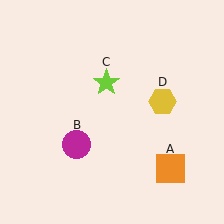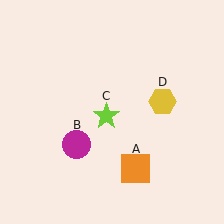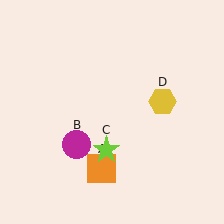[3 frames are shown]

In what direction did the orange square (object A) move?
The orange square (object A) moved left.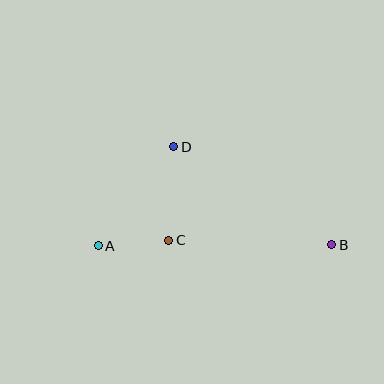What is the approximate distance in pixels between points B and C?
The distance between B and C is approximately 163 pixels.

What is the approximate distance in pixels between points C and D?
The distance between C and D is approximately 94 pixels.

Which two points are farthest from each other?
Points A and B are farthest from each other.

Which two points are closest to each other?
Points A and C are closest to each other.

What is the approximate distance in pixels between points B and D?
The distance between B and D is approximately 186 pixels.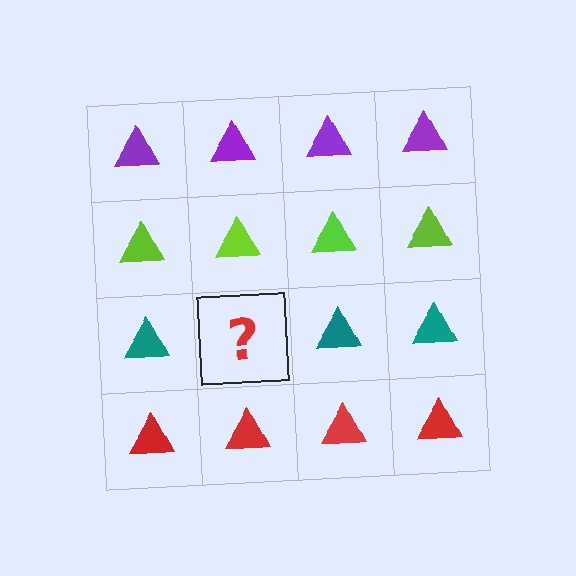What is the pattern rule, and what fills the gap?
The rule is that each row has a consistent color. The gap should be filled with a teal triangle.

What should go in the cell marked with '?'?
The missing cell should contain a teal triangle.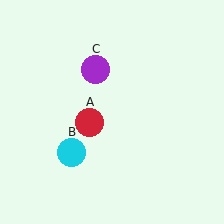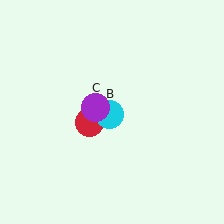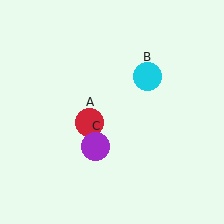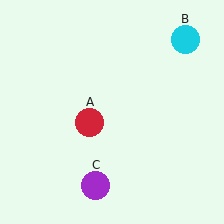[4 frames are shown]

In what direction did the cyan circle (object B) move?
The cyan circle (object B) moved up and to the right.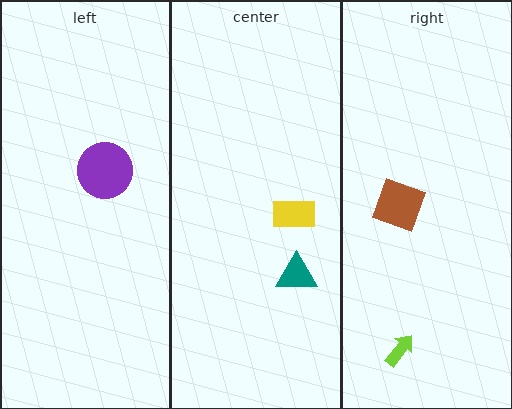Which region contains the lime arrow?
The right region.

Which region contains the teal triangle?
The center region.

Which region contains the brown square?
The right region.